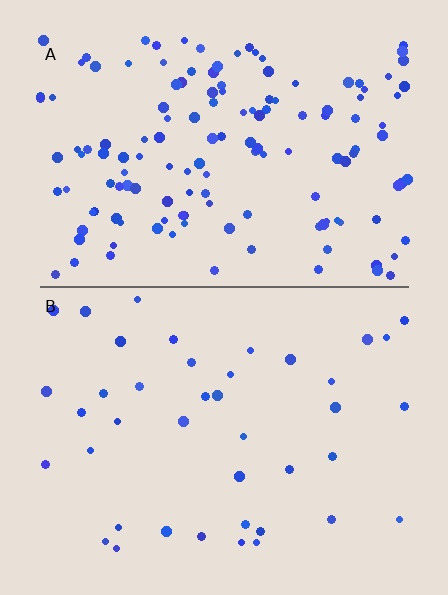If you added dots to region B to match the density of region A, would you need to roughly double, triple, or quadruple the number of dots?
Approximately triple.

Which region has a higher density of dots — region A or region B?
A (the top).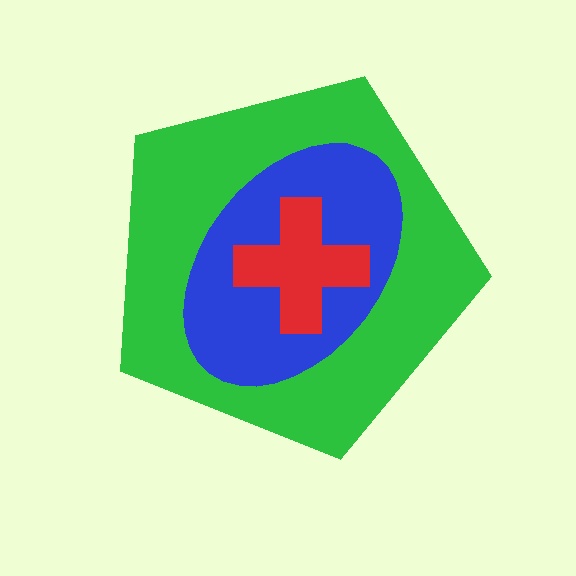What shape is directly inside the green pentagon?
The blue ellipse.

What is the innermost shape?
The red cross.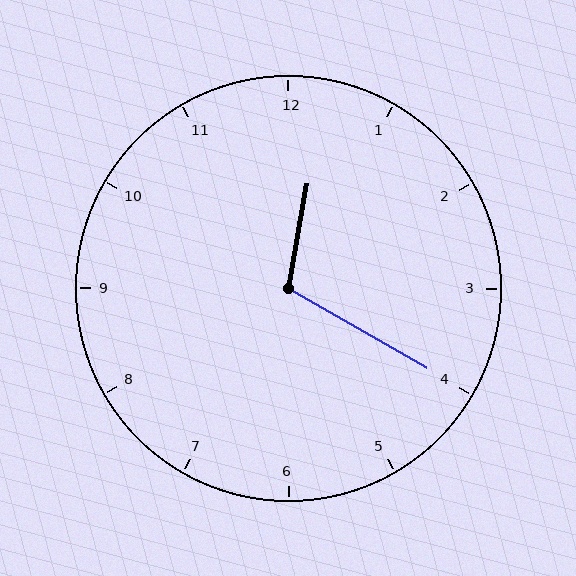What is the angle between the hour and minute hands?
Approximately 110 degrees.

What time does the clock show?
12:20.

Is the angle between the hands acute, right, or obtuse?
It is obtuse.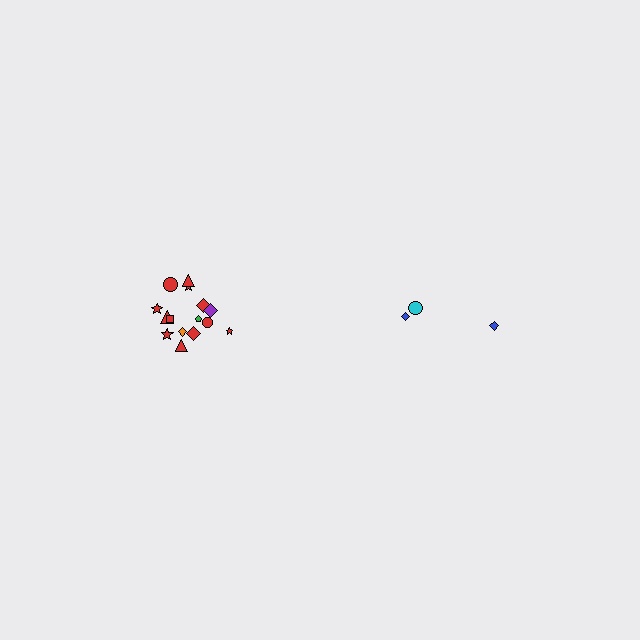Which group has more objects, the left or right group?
The left group.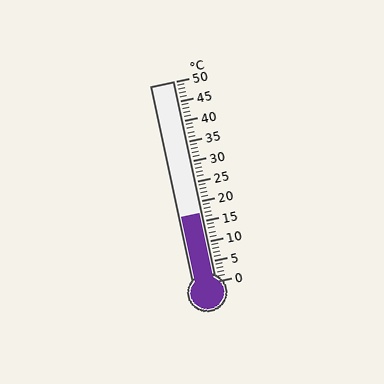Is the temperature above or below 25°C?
The temperature is below 25°C.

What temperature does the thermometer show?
The thermometer shows approximately 17°C.